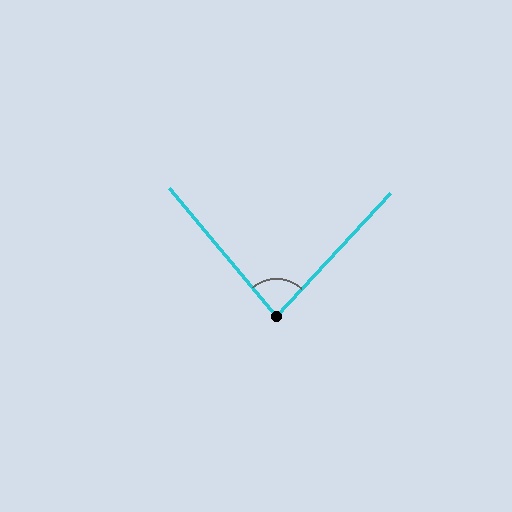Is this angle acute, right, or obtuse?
It is acute.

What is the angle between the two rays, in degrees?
Approximately 82 degrees.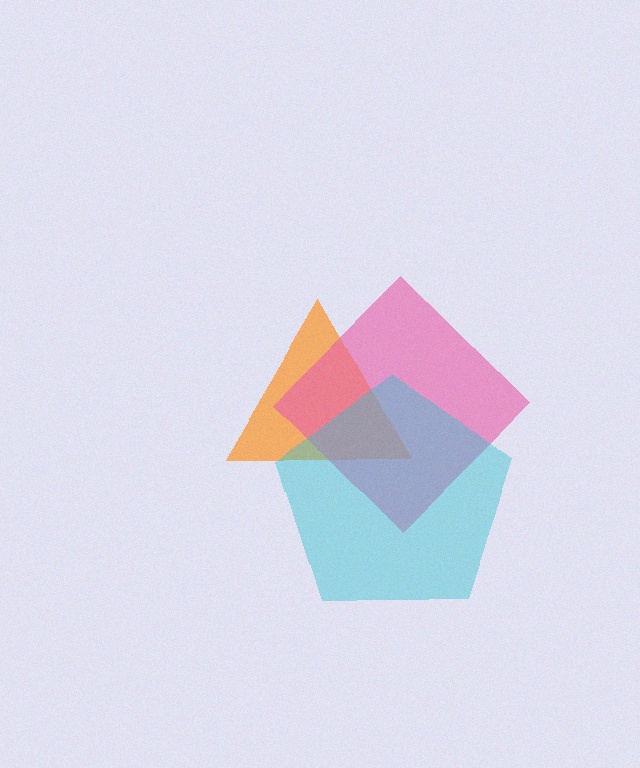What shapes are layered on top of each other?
The layered shapes are: an orange triangle, a pink diamond, a cyan pentagon.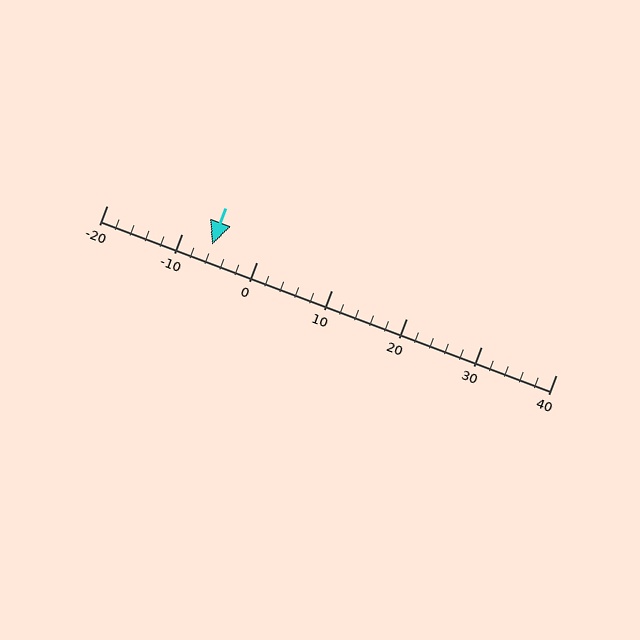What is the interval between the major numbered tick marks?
The major tick marks are spaced 10 units apart.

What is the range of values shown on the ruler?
The ruler shows values from -20 to 40.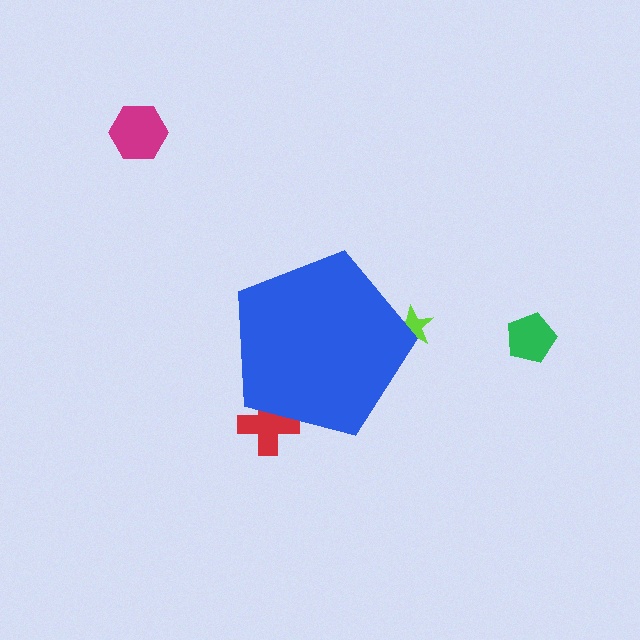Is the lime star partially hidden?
Yes, the lime star is partially hidden behind the blue pentagon.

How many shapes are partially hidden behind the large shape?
2 shapes are partially hidden.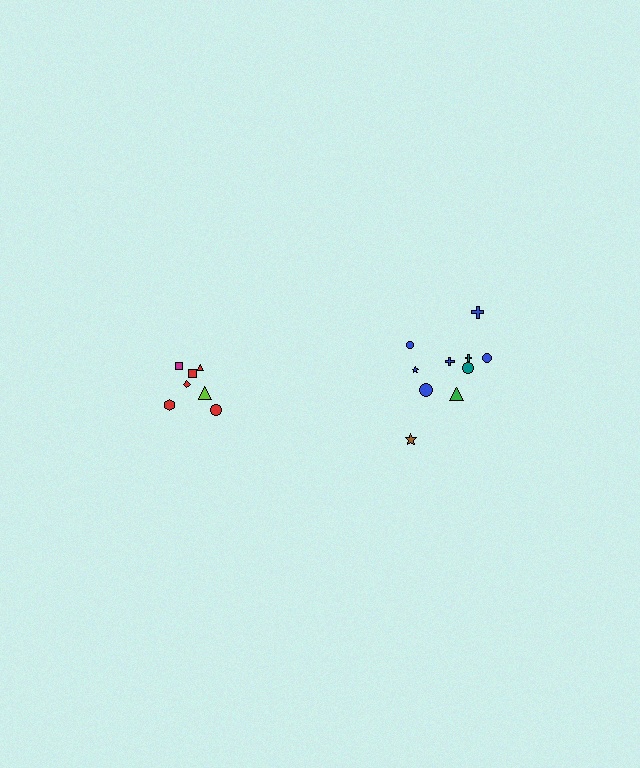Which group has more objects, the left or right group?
The right group.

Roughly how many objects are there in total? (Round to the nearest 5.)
Roughly 15 objects in total.